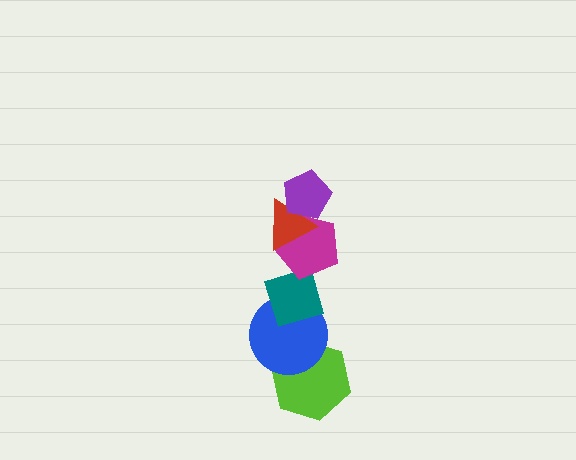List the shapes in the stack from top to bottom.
From top to bottom: the purple pentagon, the red triangle, the magenta pentagon, the teal diamond, the blue circle, the lime hexagon.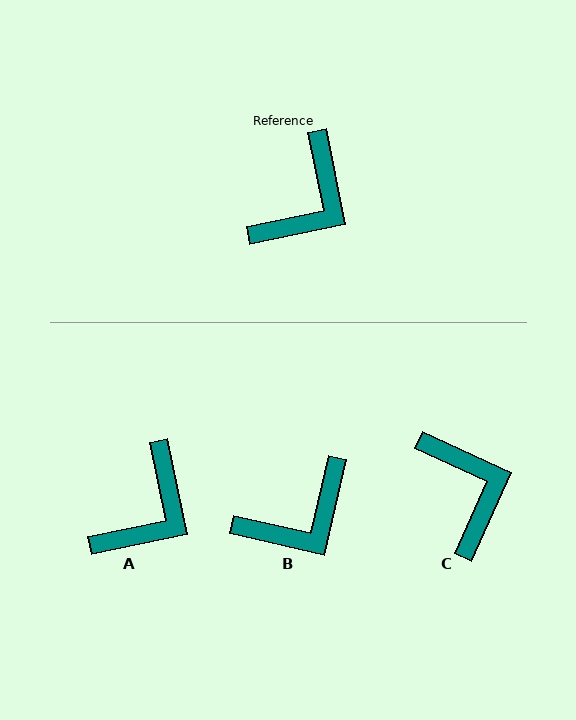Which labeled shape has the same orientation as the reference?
A.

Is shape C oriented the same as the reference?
No, it is off by about 54 degrees.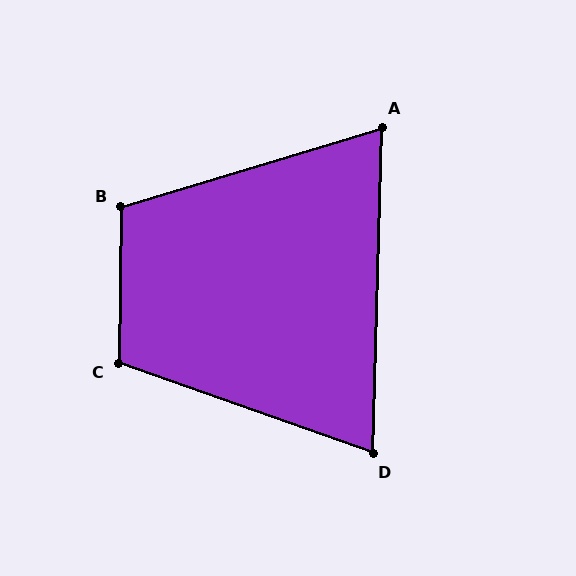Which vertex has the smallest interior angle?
A, at approximately 72 degrees.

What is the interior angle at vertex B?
Approximately 108 degrees (obtuse).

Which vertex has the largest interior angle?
C, at approximately 108 degrees.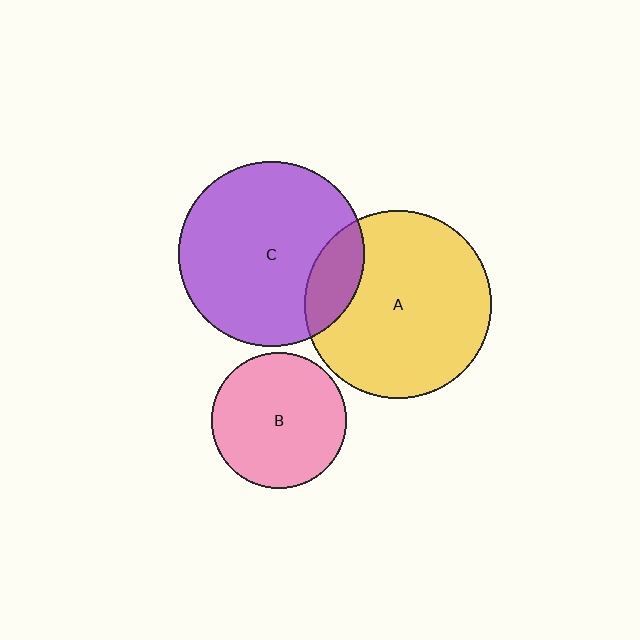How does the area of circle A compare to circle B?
Approximately 1.9 times.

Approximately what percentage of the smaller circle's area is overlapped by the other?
Approximately 15%.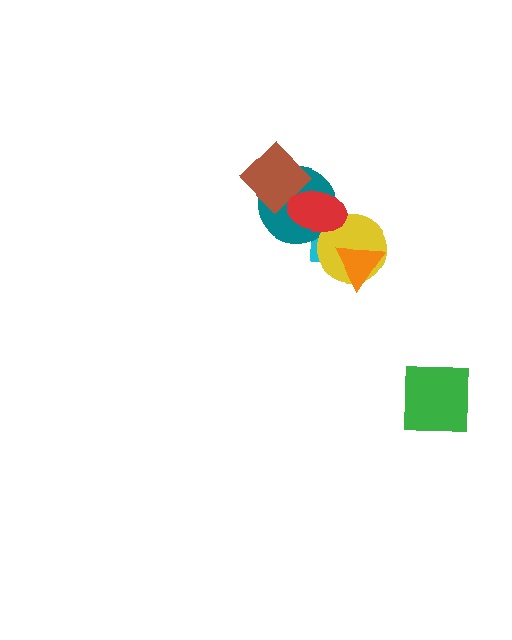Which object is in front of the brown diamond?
The red ellipse is in front of the brown diamond.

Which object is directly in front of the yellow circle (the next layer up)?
The red ellipse is directly in front of the yellow circle.